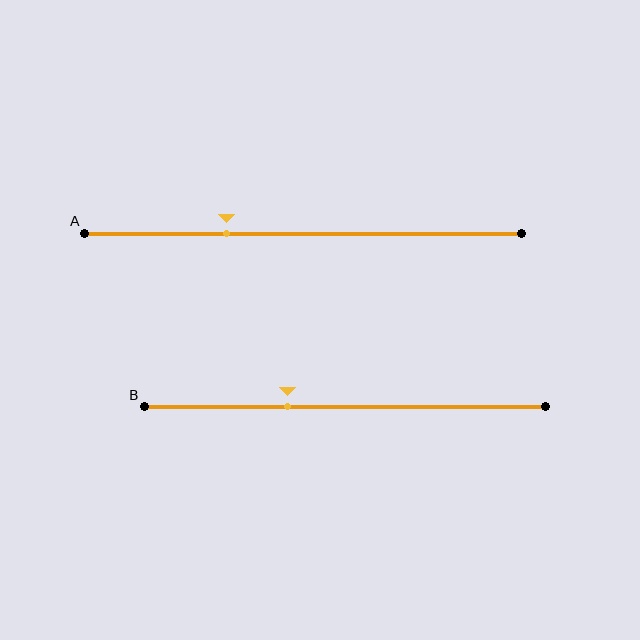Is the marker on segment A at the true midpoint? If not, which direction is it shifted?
No, the marker on segment A is shifted to the left by about 18% of the segment length.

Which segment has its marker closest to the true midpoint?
Segment B has its marker closest to the true midpoint.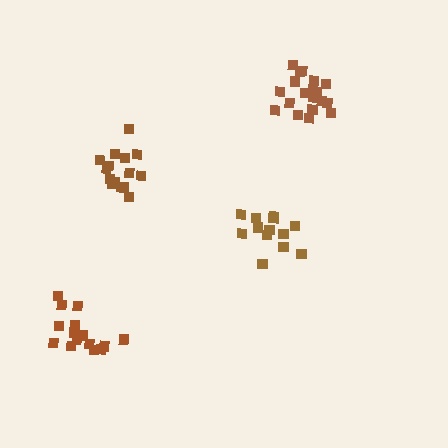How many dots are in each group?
Group 1: 14 dots, Group 2: 15 dots, Group 3: 19 dots, Group 4: 16 dots (64 total).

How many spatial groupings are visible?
There are 4 spatial groupings.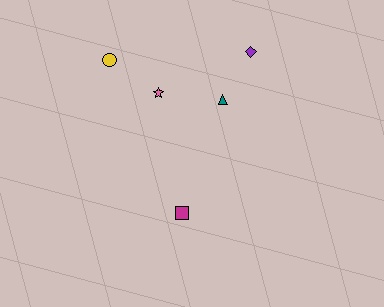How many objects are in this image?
There are 5 objects.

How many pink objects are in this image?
There is 1 pink object.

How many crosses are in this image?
There are no crosses.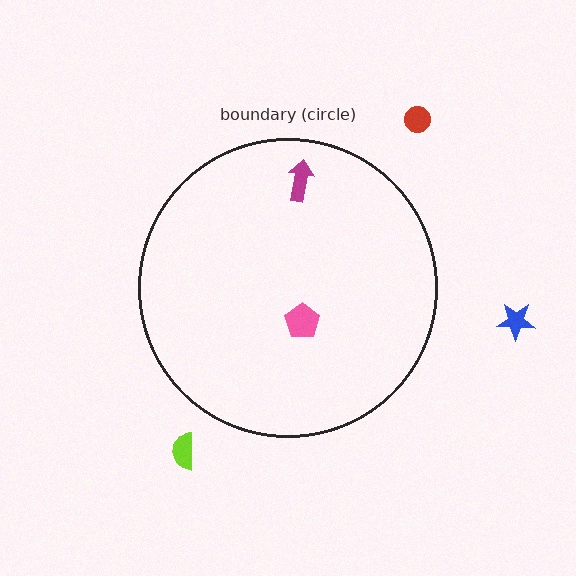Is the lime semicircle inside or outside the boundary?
Outside.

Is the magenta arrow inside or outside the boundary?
Inside.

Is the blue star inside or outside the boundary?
Outside.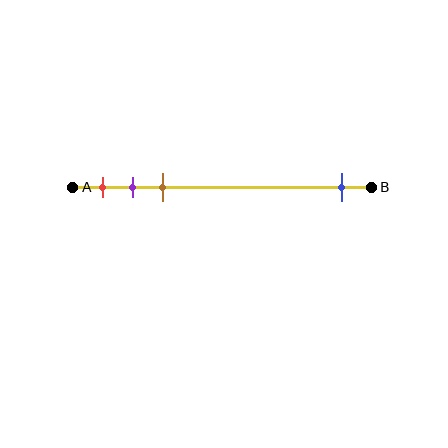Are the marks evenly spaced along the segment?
No, the marks are not evenly spaced.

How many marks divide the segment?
There are 4 marks dividing the segment.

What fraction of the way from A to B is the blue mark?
The blue mark is approximately 90% (0.9) of the way from A to B.